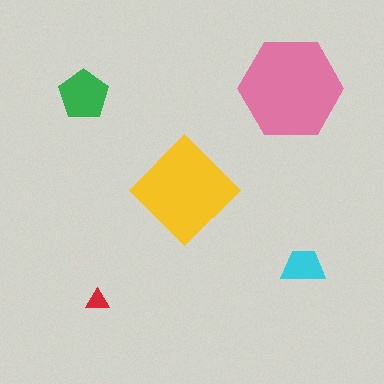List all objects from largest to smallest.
The pink hexagon, the yellow diamond, the green pentagon, the cyan trapezoid, the red triangle.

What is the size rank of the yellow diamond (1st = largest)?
2nd.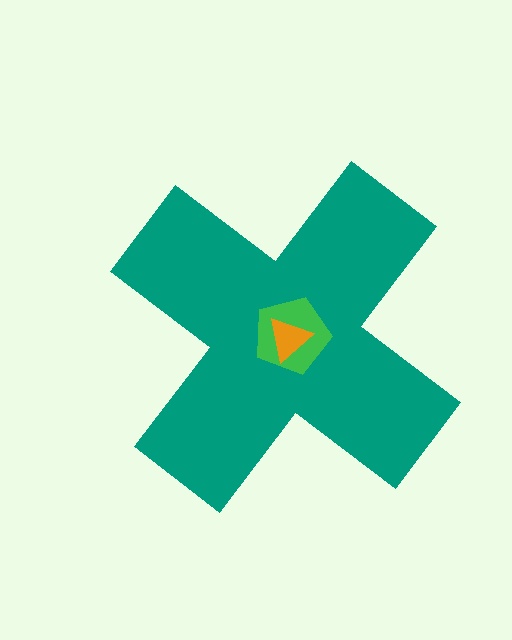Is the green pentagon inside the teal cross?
Yes.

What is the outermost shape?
The teal cross.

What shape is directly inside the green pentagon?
The orange triangle.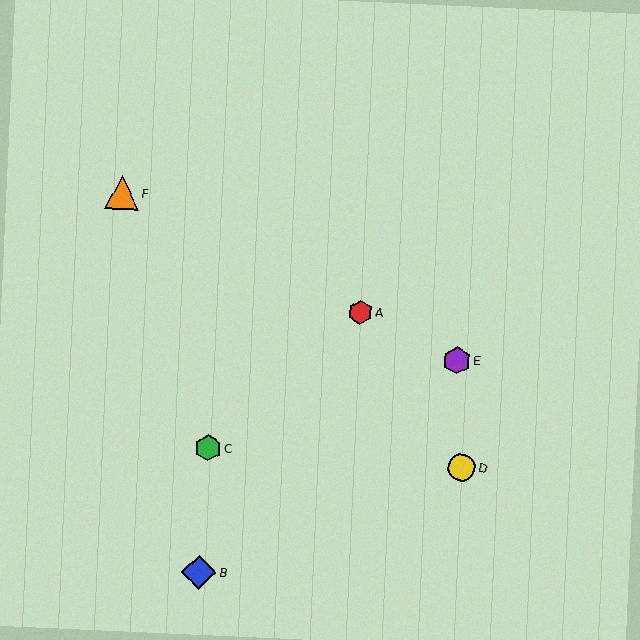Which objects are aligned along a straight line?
Objects A, E, F are aligned along a straight line.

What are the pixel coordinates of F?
Object F is at (122, 193).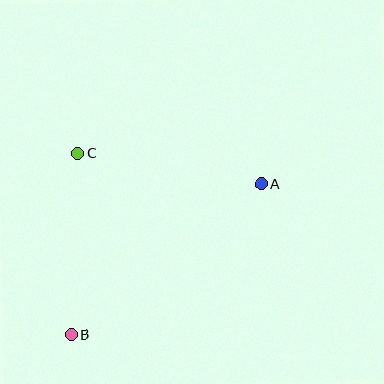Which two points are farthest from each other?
Points A and B are farthest from each other.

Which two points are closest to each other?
Points B and C are closest to each other.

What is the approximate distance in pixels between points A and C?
The distance between A and C is approximately 185 pixels.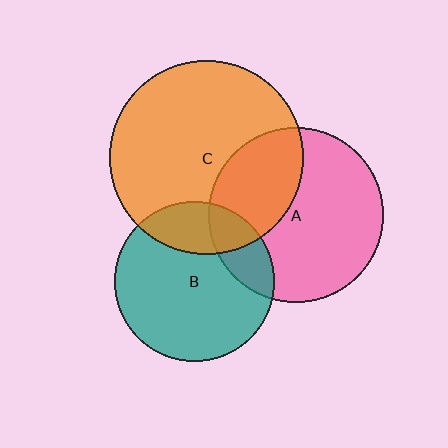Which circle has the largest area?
Circle C (orange).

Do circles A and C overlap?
Yes.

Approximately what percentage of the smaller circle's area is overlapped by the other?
Approximately 35%.